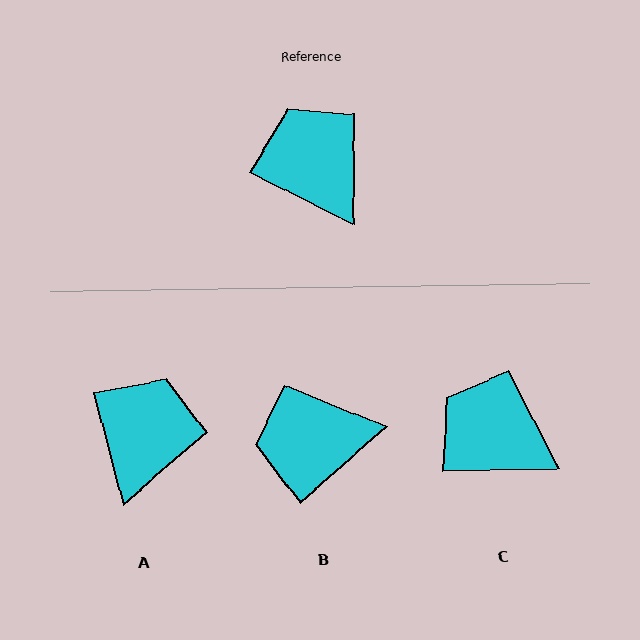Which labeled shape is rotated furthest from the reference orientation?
B, about 68 degrees away.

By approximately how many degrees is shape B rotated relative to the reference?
Approximately 68 degrees counter-clockwise.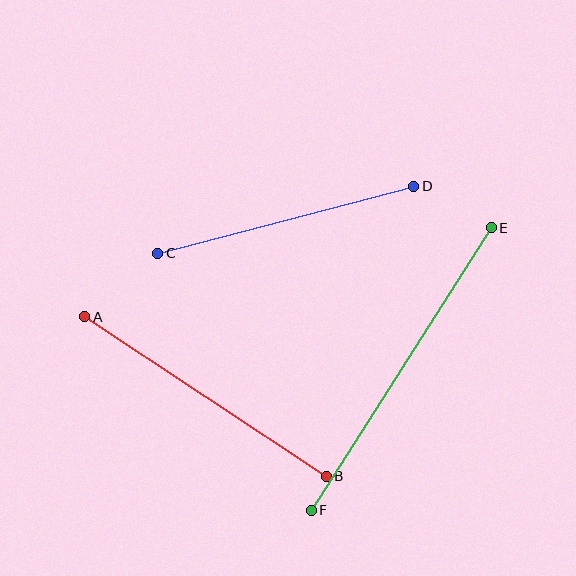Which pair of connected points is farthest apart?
Points E and F are farthest apart.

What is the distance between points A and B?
The distance is approximately 290 pixels.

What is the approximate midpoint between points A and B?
The midpoint is at approximately (205, 396) pixels.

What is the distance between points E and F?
The distance is approximately 335 pixels.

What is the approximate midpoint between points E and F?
The midpoint is at approximately (401, 369) pixels.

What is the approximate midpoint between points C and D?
The midpoint is at approximately (286, 220) pixels.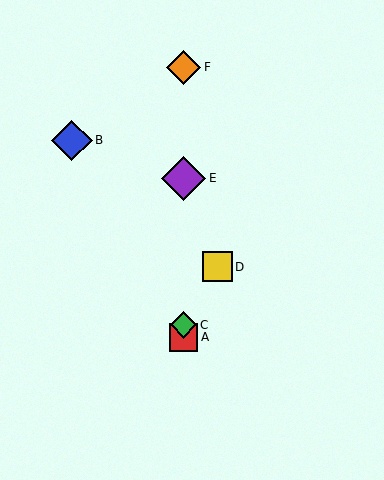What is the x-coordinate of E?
Object E is at x≈184.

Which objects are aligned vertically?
Objects A, C, E, F are aligned vertically.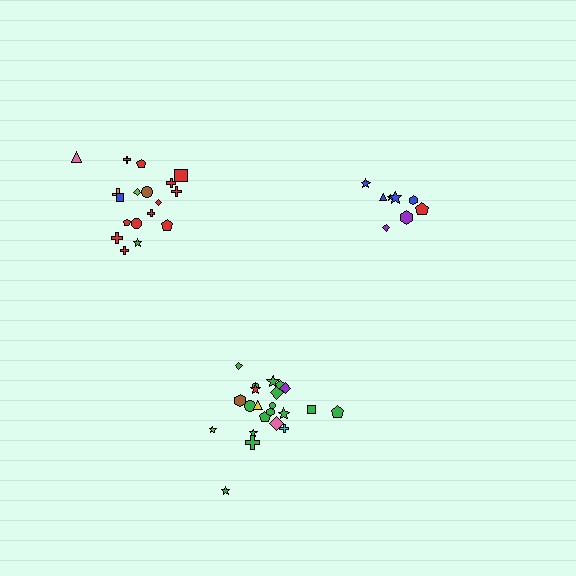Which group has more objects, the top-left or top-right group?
The top-left group.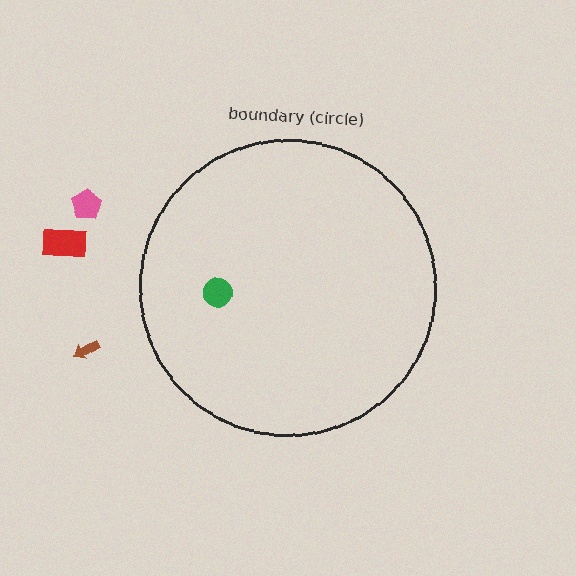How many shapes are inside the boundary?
1 inside, 3 outside.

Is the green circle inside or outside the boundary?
Inside.